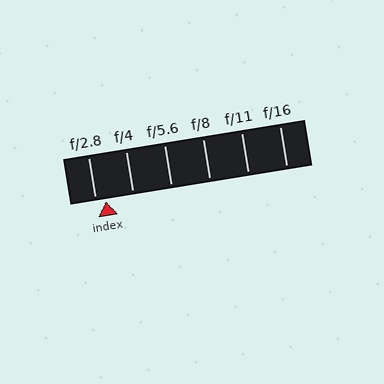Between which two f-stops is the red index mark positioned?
The index mark is between f/2.8 and f/4.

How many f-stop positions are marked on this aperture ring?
There are 6 f-stop positions marked.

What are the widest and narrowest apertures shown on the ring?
The widest aperture shown is f/2.8 and the narrowest is f/16.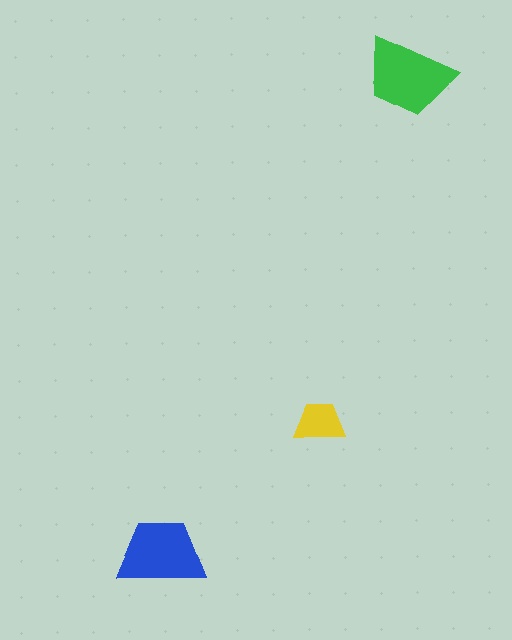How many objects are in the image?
There are 3 objects in the image.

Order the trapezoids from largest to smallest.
the green one, the blue one, the yellow one.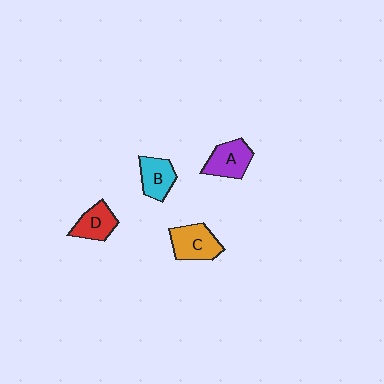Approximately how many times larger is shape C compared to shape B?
Approximately 1.2 times.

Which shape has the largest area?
Shape C (orange).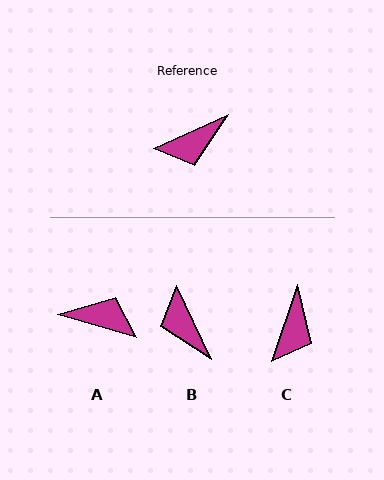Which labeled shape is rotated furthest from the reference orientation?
A, about 140 degrees away.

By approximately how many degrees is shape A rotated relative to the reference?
Approximately 140 degrees counter-clockwise.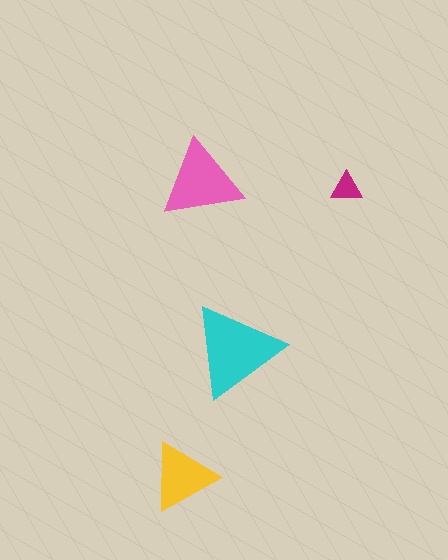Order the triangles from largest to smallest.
the cyan one, the pink one, the yellow one, the magenta one.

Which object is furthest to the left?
The yellow triangle is leftmost.